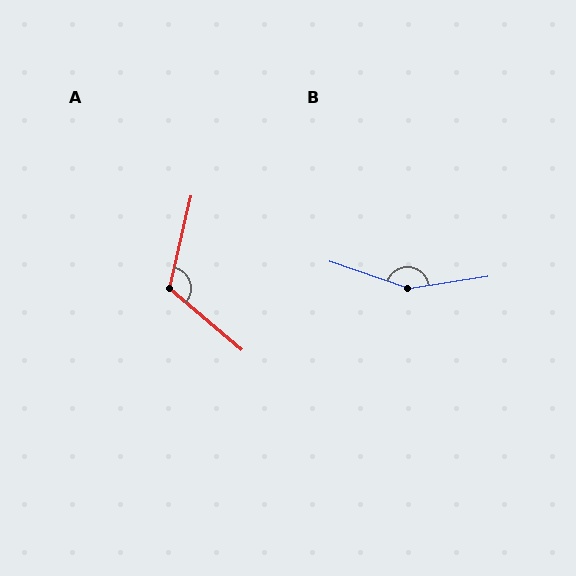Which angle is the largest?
B, at approximately 152 degrees.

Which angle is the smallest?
A, at approximately 117 degrees.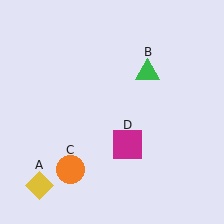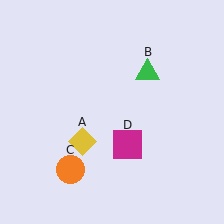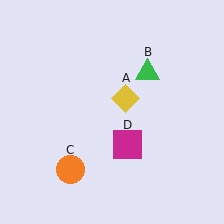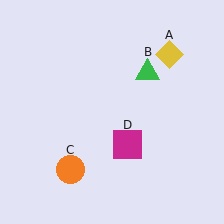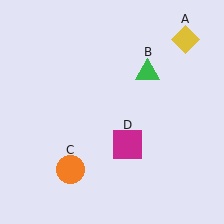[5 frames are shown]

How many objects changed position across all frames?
1 object changed position: yellow diamond (object A).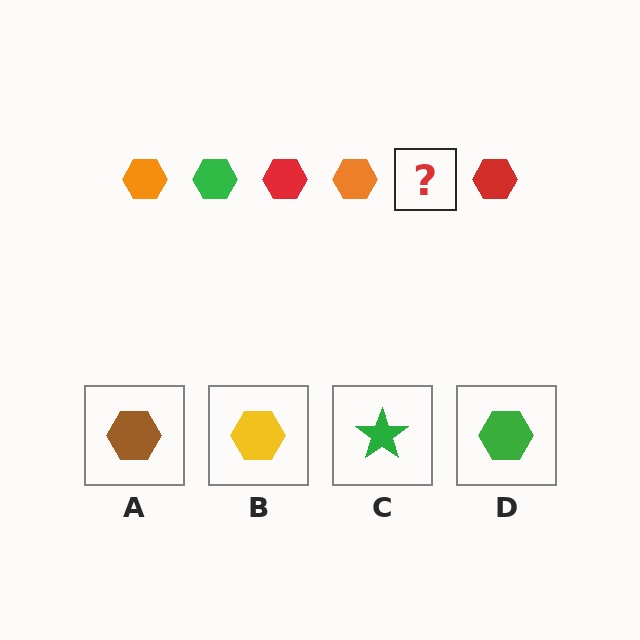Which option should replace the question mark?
Option D.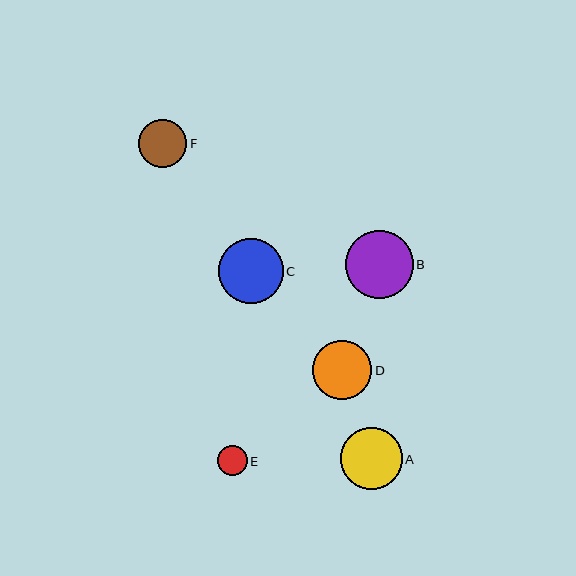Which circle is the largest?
Circle B is the largest with a size of approximately 67 pixels.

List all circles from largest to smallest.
From largest to smallest: B, C, A, D, F, E.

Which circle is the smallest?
Circle E is the smallest with a size of approximately 30 pixels.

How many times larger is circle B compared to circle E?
Circle B is approximately 2.3 times the size of circle E.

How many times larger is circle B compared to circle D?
Circle B is approximately 1.1 times the size of circle D.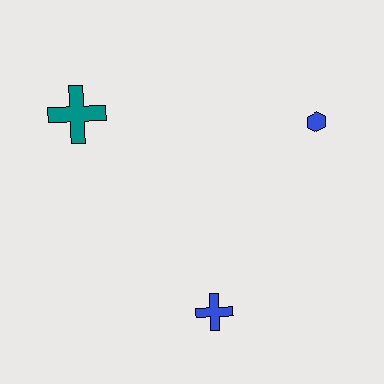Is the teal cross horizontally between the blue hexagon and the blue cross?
No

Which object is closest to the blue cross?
The blue hexagon is closest to the blue cross.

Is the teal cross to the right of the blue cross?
No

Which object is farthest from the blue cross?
The teal cross is farthest from the blue cross.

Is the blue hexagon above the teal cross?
No